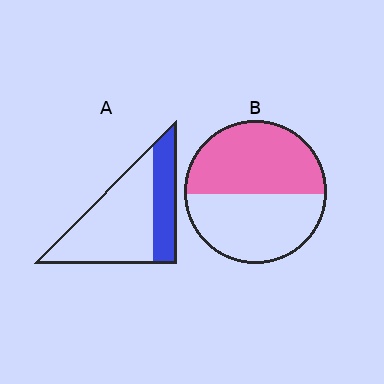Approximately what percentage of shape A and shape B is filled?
A is approximately 30% and B is approximately 50%.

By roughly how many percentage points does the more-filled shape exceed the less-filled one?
By roughly 20 percentage points (B over A).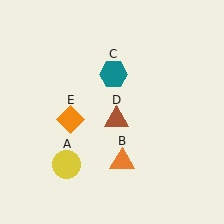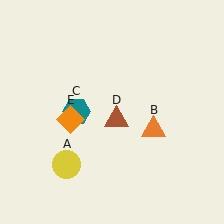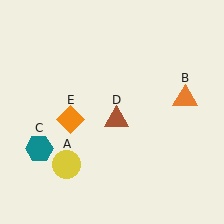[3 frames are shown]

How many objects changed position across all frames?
2 objects changed position: orange triangle (object B), teal hexagon (object C).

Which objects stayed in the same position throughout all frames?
Yellow circle (object A) and brown triangle (object D) and orange diamond (object E) remained stationary.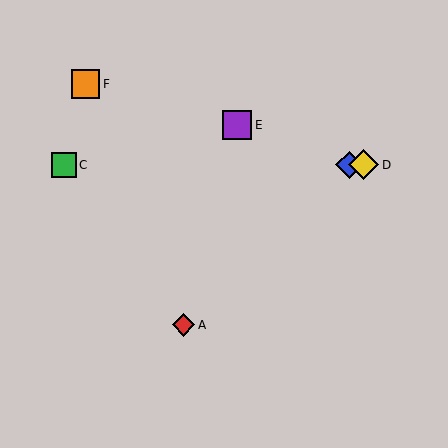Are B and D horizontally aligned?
Yes, both are at y≈165.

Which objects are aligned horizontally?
Objects B, C, D are aligned horizontally.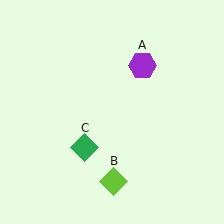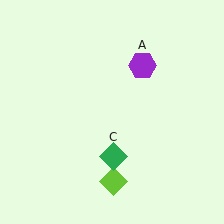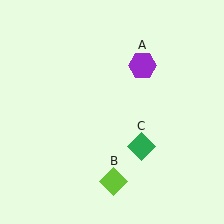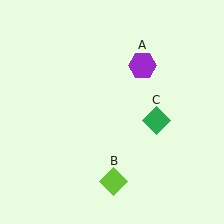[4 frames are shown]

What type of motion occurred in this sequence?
The green diamond (object C) rotated counterclockwise around the center of the scene.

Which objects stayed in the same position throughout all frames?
Purple hexagon (object A) and lime diamond (object B) remained stationary.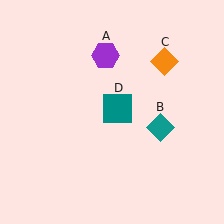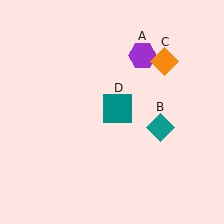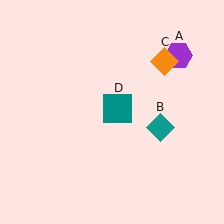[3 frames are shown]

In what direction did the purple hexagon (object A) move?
The purple hexagon (object A) moved right.